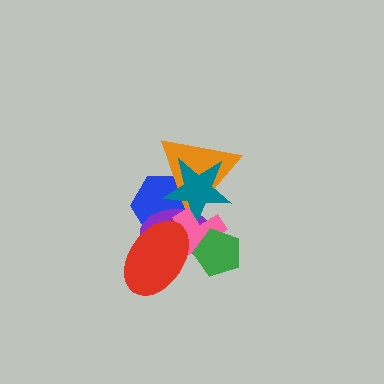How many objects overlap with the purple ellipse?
6 objects overlap with the purple ellipse.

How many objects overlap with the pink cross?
6 objects overlap with the pink cross.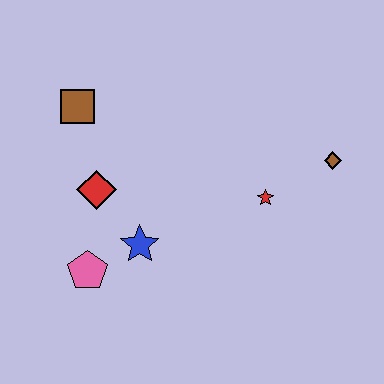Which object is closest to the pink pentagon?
The blue star is closest to the pink pentagon.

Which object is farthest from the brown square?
The brown diamond is farthest from the brown square.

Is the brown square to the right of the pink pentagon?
No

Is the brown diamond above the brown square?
No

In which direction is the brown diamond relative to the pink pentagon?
The brown diamond is to the right of the pink pentagon.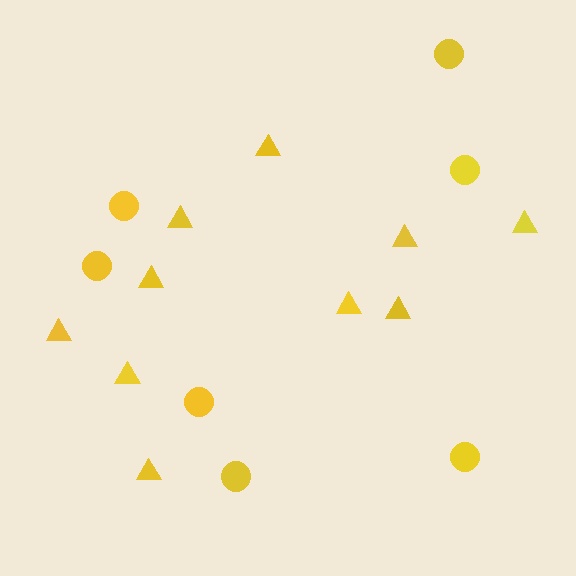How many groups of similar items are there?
There are 2 groups: one group of circles (7) and one group of triangles (10).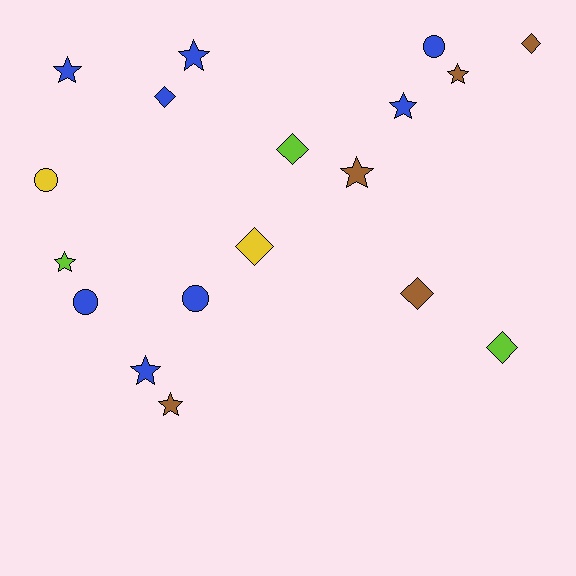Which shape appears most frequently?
Star, with 8 objects.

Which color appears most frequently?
Blue, with 8 objects.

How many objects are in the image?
There are 18 objects.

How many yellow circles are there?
There is 1 yellow circle.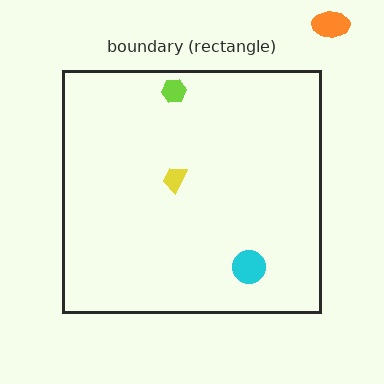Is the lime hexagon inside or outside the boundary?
Inside.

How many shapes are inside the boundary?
3 inside, 1 outside.